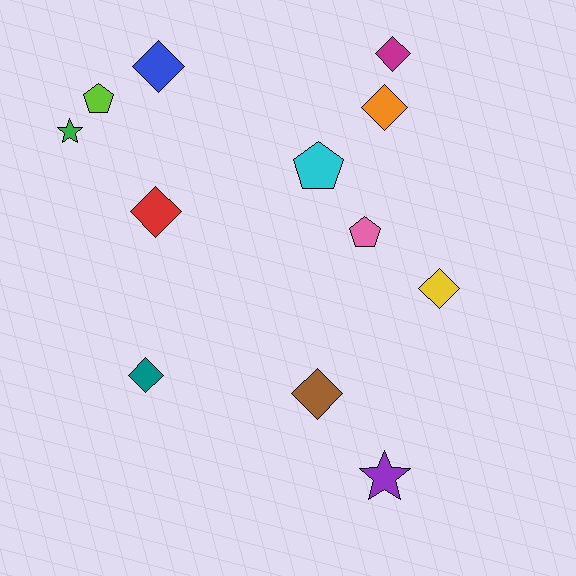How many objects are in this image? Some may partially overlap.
There are 12 objects.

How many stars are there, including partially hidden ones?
There are 2 stars.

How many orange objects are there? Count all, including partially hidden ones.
There is 1 orange object.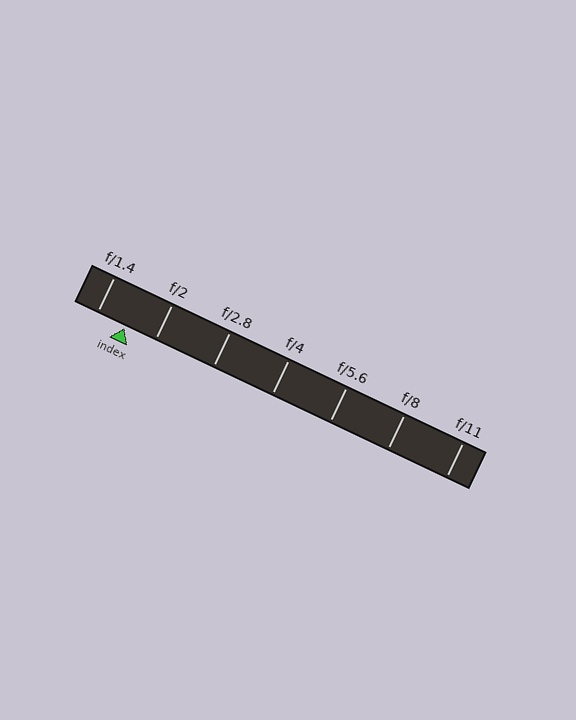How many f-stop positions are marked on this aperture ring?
There are 7 f-stop positions marked.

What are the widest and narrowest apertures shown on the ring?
The widest aperture shown is f/1.4 and the narrowest is f/11.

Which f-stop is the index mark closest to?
The index mark is closest to f/1.4.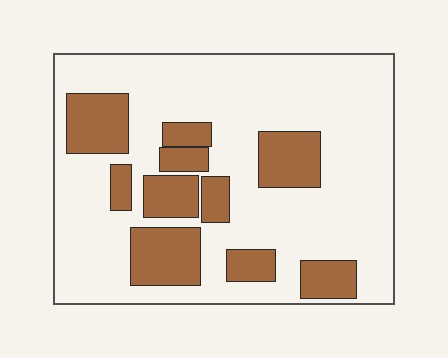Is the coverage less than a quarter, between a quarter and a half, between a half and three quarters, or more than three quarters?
Between a quarter and a half.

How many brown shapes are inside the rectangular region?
10.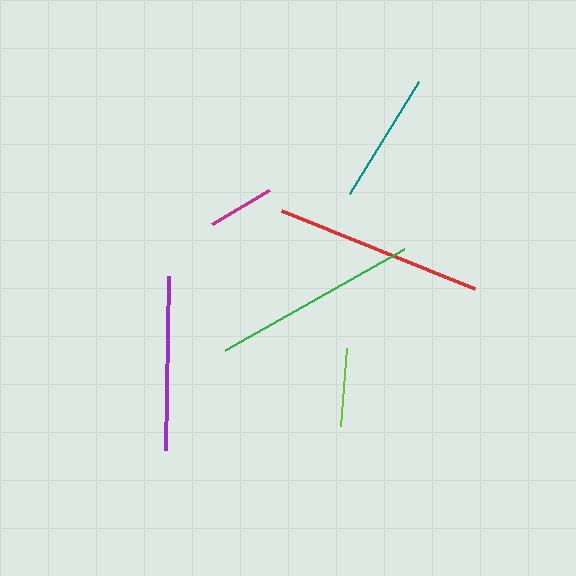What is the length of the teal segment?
The teal segment is approximately 132 pixels long.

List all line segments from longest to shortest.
From longest to shortest: red, green, purple, teal, lime, magenta.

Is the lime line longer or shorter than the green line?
The green line is longer than the lime line.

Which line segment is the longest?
The red line is the longest at approximately 208 pixels.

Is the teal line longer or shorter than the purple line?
The purple line is longer than the teal line.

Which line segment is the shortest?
The magenta line is the shortest at approximately 66 pixels.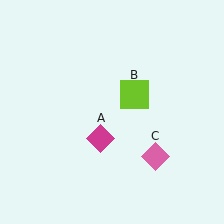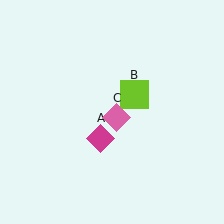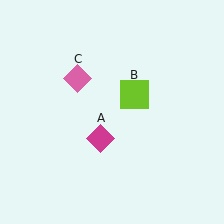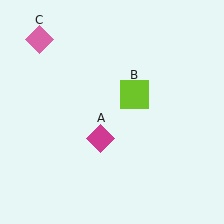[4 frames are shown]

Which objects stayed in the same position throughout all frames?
Magenta diamond (object A) and lime square (object B) remained stationary.